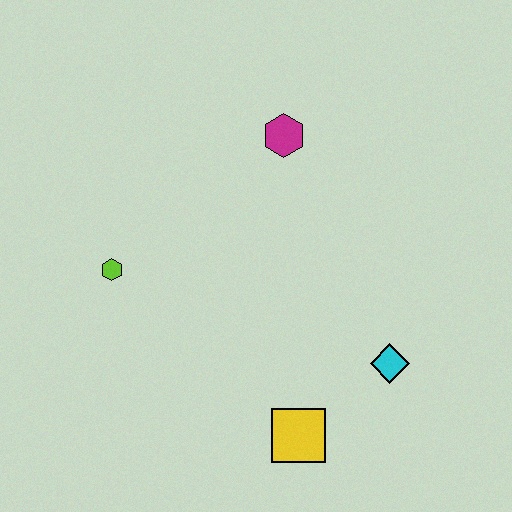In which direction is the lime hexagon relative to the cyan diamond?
The lime hexagon is to the left of the cyan diamond.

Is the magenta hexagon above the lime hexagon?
Yes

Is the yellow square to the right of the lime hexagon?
Yes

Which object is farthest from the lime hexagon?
The cyan diamond is farthest from the lime hexagon.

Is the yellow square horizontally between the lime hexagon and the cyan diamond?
Yes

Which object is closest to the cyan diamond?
The yellow square is closest to the cyan diamond.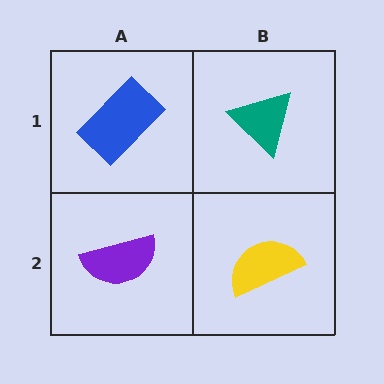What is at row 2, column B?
A yellow semicircle.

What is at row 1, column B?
A teal triangle.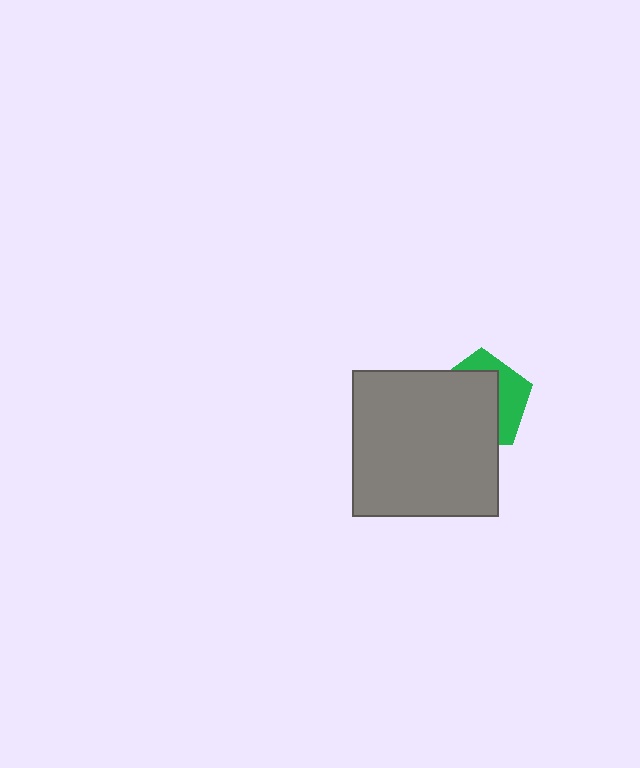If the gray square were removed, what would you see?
You would see the complete green pentagon.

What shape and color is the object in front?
The object in front is a gray square.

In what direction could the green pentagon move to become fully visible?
The green pentagon could move toward the upper-right. That would shift it out from behind the gray square entirely.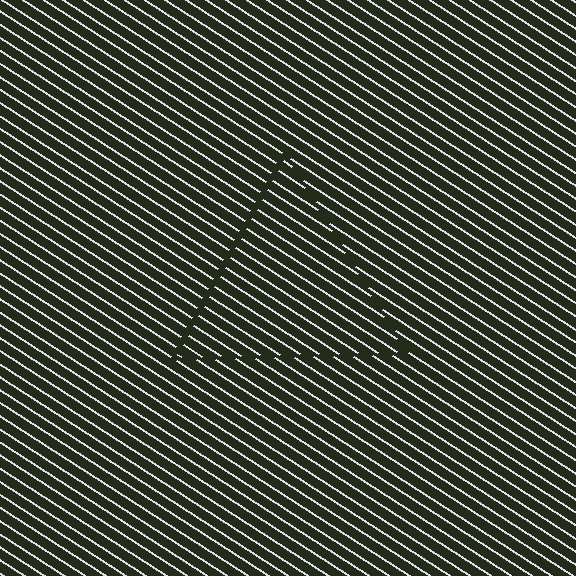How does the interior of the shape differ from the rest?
The interior of the shape contains the same grating, shifted by half a period — the contour is defined by the phase discontinuity where line-ends from the inner and outer gratings abut.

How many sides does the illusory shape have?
3 sides — the line-ends trace a triangle.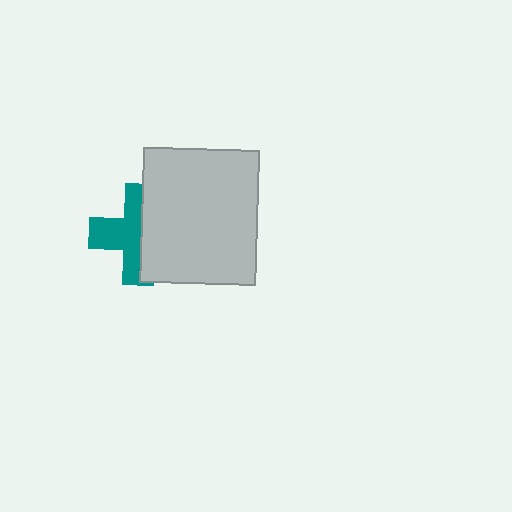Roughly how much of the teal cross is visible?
About half of it is visible (roughly 52%).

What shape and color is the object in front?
The object in front is a light gray rectangle.